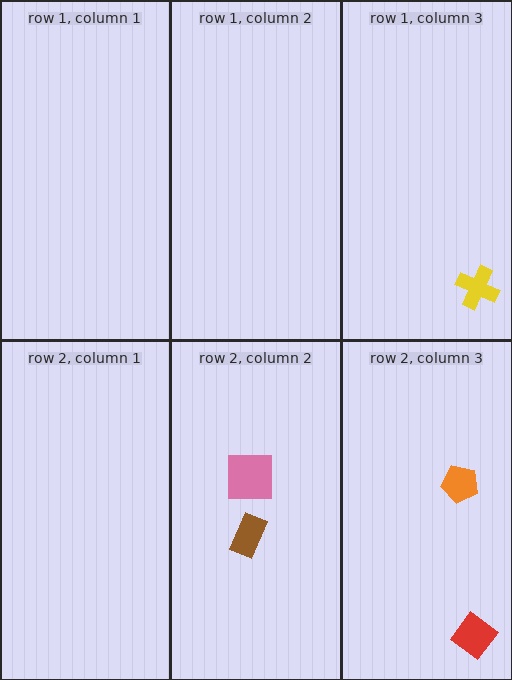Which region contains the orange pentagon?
The row 2, column 3 region.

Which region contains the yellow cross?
The row 1, column 3 region.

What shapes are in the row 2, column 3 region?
The orange pentagon, the red diamond.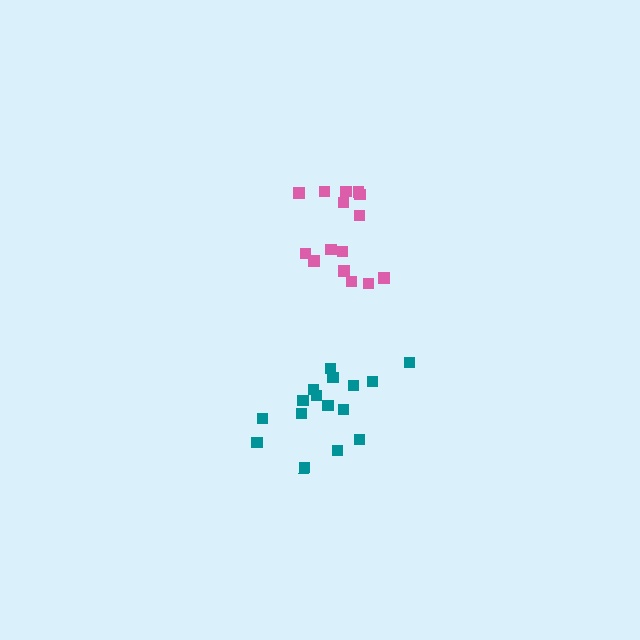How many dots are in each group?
Group 1: 16 dots, Group 2: 15 dots (31 total).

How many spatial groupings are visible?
There are 2 spatial groupings.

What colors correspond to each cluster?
The clusters are colored: teal, pink.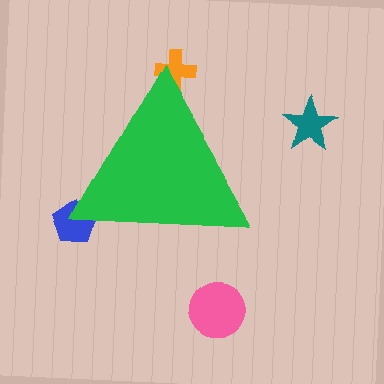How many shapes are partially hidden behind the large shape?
2 shapes are partially hidden.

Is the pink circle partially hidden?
No, the pink circle is fully visible.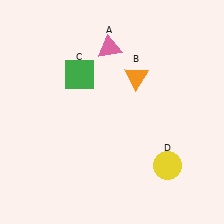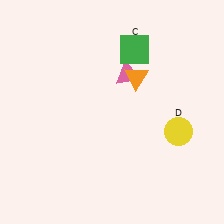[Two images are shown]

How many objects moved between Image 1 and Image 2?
3 objects moved between the two images.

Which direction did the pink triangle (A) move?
The pink triangle (A) moved down.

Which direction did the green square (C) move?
The green square (C) moved right.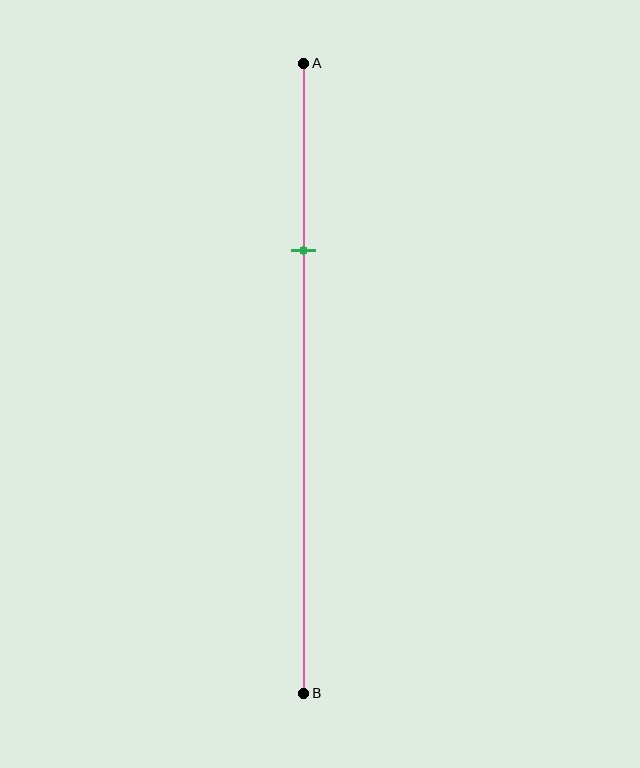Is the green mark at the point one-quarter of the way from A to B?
No, the mark is at about 30% from A, not at the 25% one-quarter point.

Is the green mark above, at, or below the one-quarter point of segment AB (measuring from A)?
The green mark is below the one-quarter point of segment AB.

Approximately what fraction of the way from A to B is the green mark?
The green mark is approximately 30% of the way from A to B.